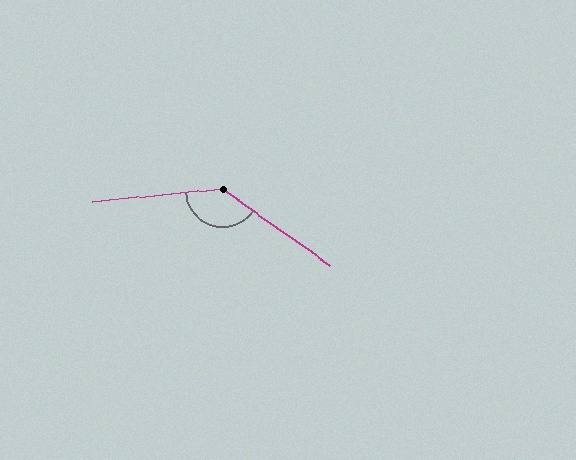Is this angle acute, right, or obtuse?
It is obtuse.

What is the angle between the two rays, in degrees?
Approximately 139 degrees.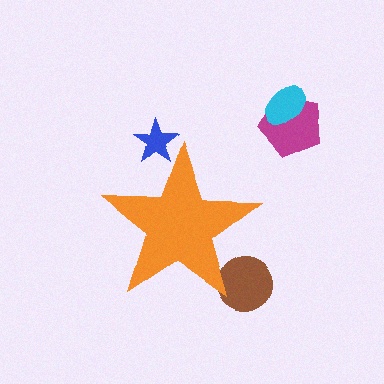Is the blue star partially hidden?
Yes, the blue star is partially hidden behind the orange star.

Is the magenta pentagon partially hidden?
No, the magenta pentagon is fully visible.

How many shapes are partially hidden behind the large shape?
2 shapes are partially hidden.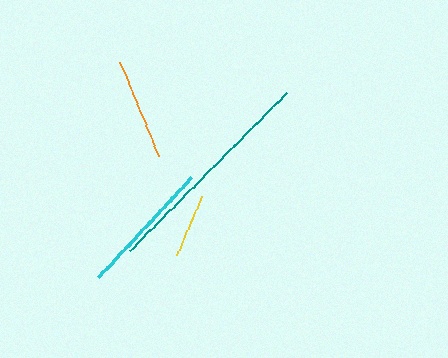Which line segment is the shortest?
The yellow line is the shortest at approximately 64 pixels.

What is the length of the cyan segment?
The cyan segment is approximately 137 pixels long.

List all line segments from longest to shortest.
From longest to shortest: teal, cyan, orange, yellow.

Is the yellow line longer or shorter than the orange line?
The orange line is longer than the yellow line.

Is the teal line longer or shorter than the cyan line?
The teal line is longer than the cyan line.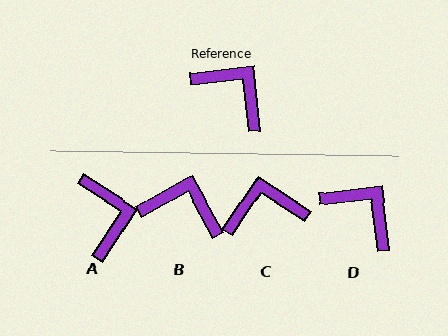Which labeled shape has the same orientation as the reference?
D.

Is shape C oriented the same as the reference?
No, it is off by about 50 degrees.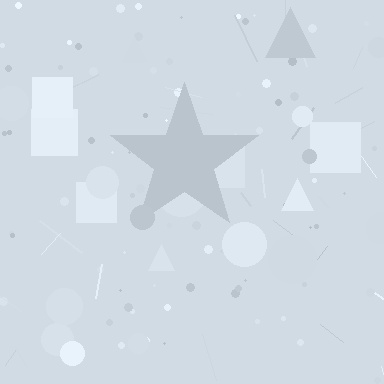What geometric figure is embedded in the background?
A star is embedded in the background.